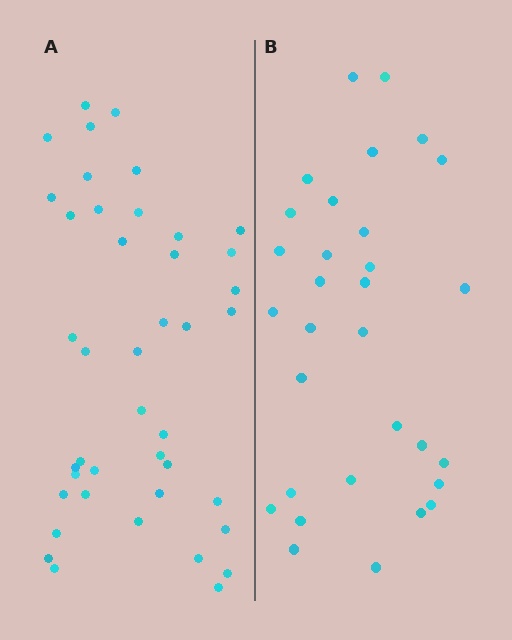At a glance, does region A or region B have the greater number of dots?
Region A (the left region) has more dots.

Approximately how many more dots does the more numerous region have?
Region A has roughly 12 or so more dots than region B.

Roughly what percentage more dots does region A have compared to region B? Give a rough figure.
About 35% more.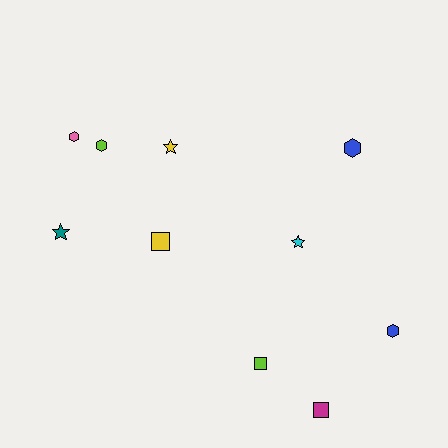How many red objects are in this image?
There are no red objects.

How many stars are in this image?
There are 3 stars.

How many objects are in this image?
There are 10 objects.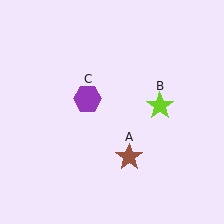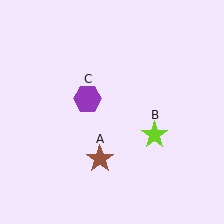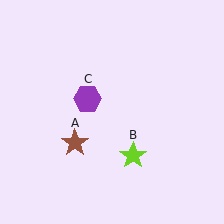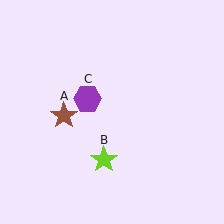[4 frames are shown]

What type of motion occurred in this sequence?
The brown star (object A), lime star (object B) rotated clockwise around the center of the scene.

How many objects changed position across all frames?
2 objects changed position: brown star (object A), lime star (object B).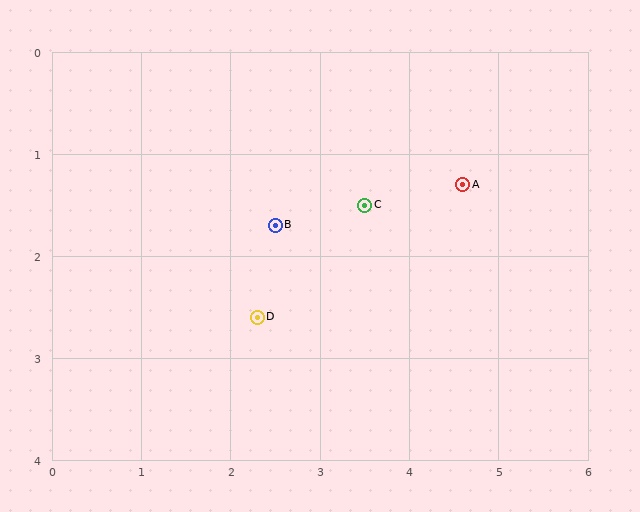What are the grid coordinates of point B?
Point B is at approximately (2.5, 1.7).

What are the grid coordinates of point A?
Point A is at approximately (4.6, 1.3).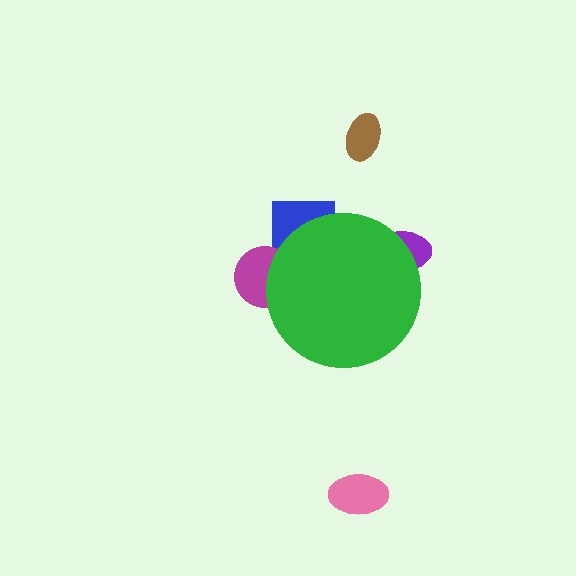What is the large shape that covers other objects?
A green circle.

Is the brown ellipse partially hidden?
No, the brown ellipse is fully visible.